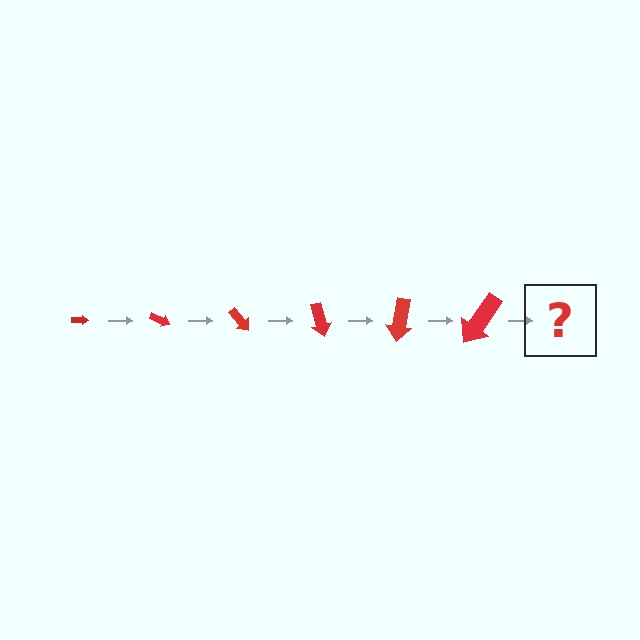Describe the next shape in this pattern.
It should be an arrow, larger than the previous one and rotated 150 degrees from the start.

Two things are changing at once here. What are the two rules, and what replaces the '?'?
The two rules are that the arrow grows larger each step and it rotates 25 degrees each step. The '?' should be an arrow, larger than the previous one and rotated 150 degrees from the start.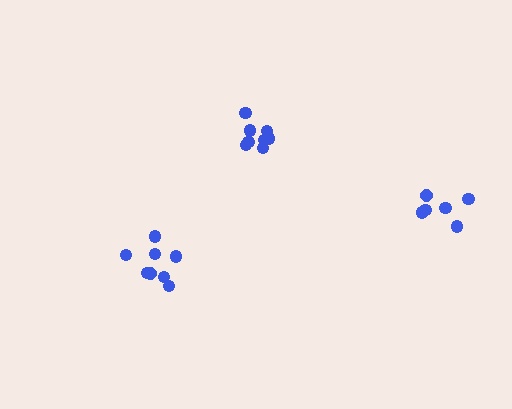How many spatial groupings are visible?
There are 3 spatial groupings.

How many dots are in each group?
Group 1: 8 dots, Group 2: 8 dots, Group 3: 6 dots (22 total).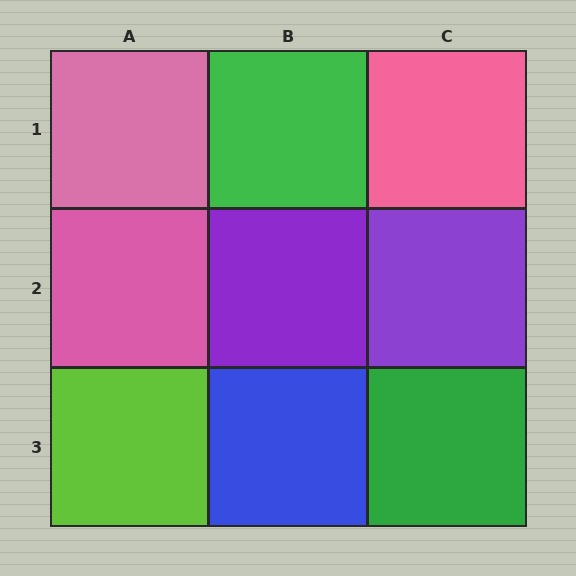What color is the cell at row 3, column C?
Green.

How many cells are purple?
2 cells are purple.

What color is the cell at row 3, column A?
Lime.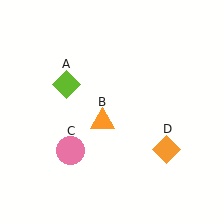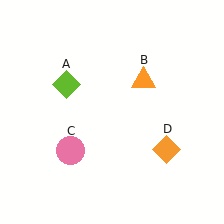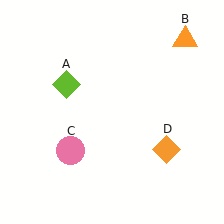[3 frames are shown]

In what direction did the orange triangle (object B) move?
The orange triangle (object B) moved up and to the right.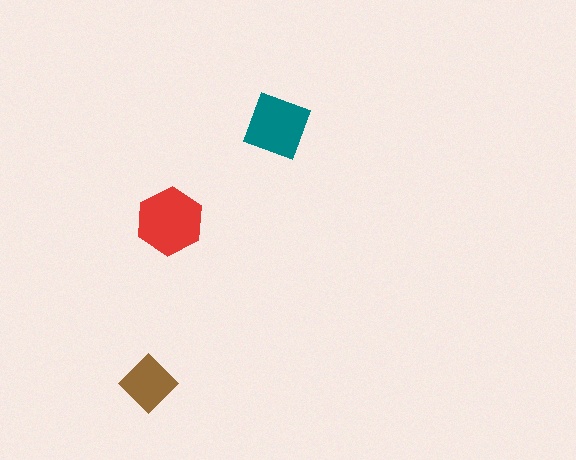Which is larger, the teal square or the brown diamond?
The teal square.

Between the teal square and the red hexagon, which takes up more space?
The red hexagon.